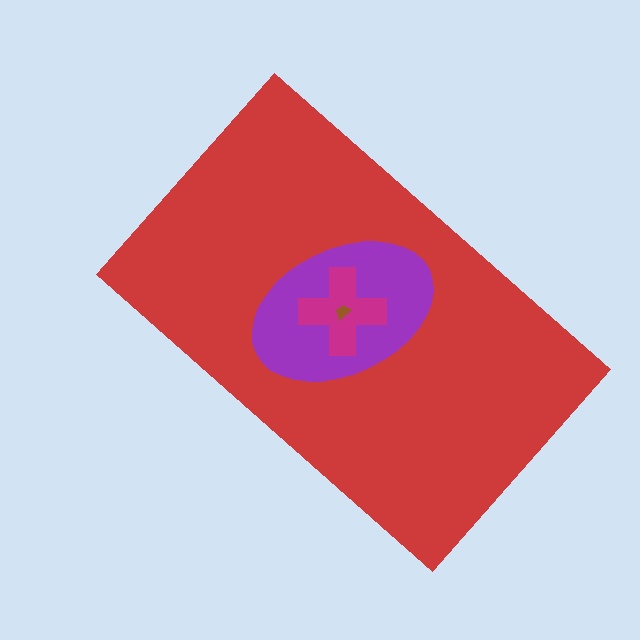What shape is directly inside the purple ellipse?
The magenta cross.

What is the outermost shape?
The red rectangle.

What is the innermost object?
The brown trapezoid.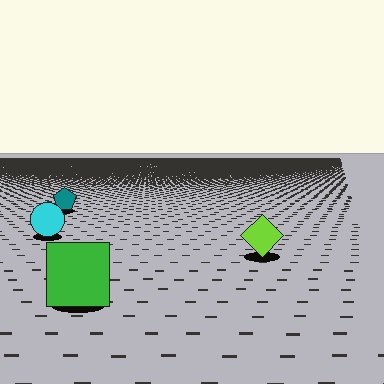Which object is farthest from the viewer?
The teal pentagon is farthest from the viewer. It appears smaller and the ground texture around it is denser.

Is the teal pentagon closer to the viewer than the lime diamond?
No. The lime diamond is closer — you can tell from the texture gradient: the ground texture is coarser near it.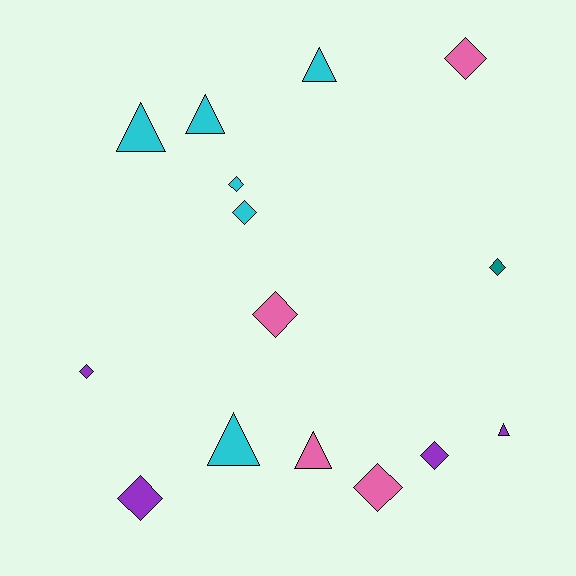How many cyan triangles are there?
There are 4 cyan triangles.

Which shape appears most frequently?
Diamond, with 9 objects.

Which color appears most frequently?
Cyan, with 6 objects.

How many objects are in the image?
There are 15 objects.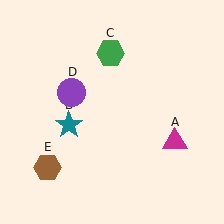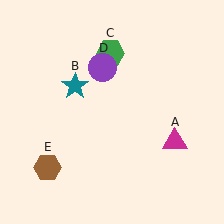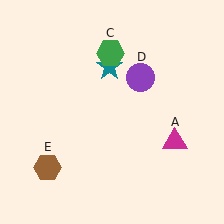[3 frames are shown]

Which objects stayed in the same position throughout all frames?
Magenta triangle (object A) and green hexagon (object C) and brown hexagon (object E) remained stationary.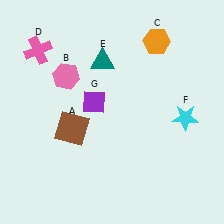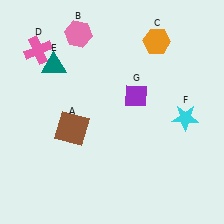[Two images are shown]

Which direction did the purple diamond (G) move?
The purple diamond (G) moved right.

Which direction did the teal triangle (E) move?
The teal triangle (E) moved left.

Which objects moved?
The objects that moved are: the pink hexagon (B), the teal triangle (E), the purple diamond (G).